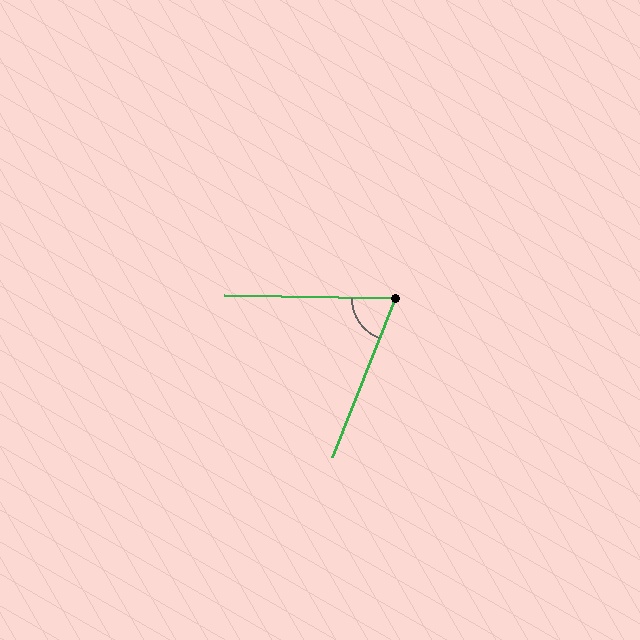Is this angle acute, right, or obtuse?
It is acute.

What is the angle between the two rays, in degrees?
Approximately 70 degrees.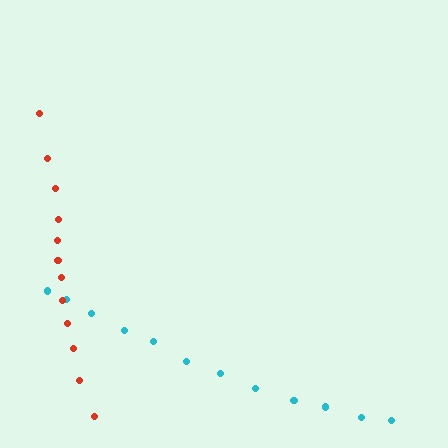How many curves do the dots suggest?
There are 2 distinct paths.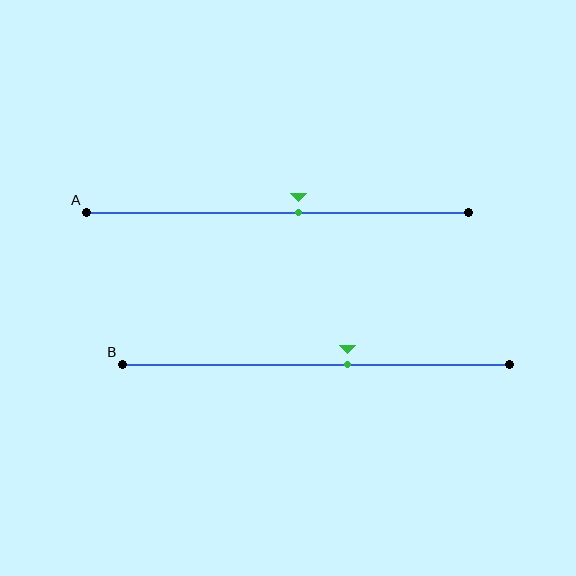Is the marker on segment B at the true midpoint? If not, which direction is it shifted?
No, the marker on segment B is shifted to the right by about 8% of the segment length.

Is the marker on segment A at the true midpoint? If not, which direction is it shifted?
No, the marker on segment A is shifted to the right by about 6% of the segment length.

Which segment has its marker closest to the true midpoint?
Segment A has its marker closest to the true midpoint.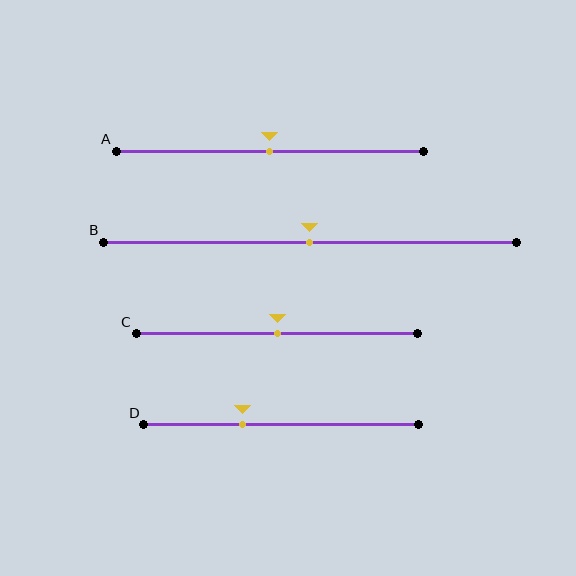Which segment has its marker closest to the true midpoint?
Segment A has its marker closest to the true midpoint.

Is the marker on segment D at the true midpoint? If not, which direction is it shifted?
No, the marker on segment D is shifted to the left by about 14% of the segment length.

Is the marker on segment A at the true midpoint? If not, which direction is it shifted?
Yes, the marker on segment A is at the true midpoint.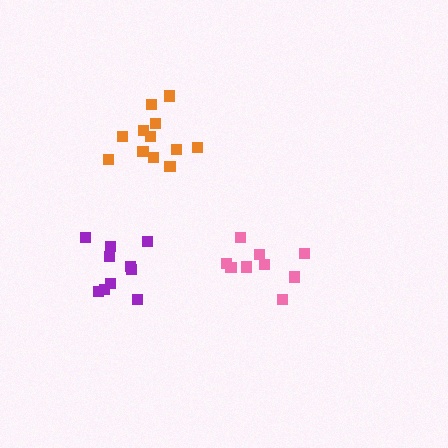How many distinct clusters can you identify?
There are 3 distinct clusters.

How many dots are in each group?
Group 1: 10 dots, Group 2: 10 dots, Group 3: 12 dots (32 total).